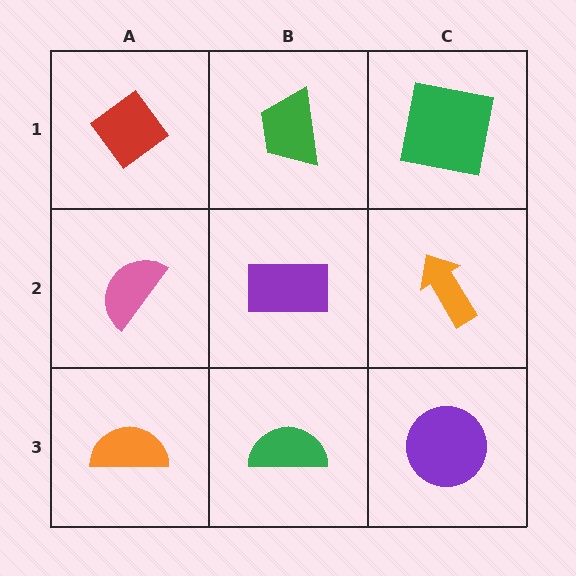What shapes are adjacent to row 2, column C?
A green square (row 1, column C), a purple circle (row 3, column C), a purple rectangle (row 2, column B).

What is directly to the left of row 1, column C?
A green trapezoid.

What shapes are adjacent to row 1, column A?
A pink semicircle (row 2, column A), a green trapezoid (row 1, column B).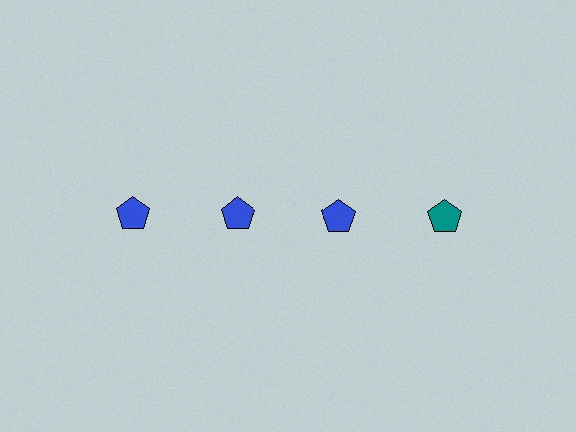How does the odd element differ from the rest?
It has a different color: teal instead of blue.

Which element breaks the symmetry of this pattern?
The teal pentagon in the top row, second from right column breaks the symmetry. All other shapes are blue pentagons.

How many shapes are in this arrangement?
There are 4 shapes arranged in a grid pattern.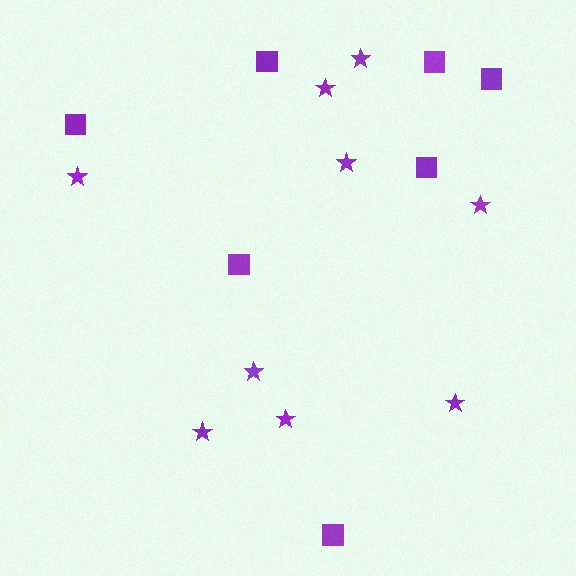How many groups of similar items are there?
There are 2 groups: one group of squares (7) and one group of stars (9).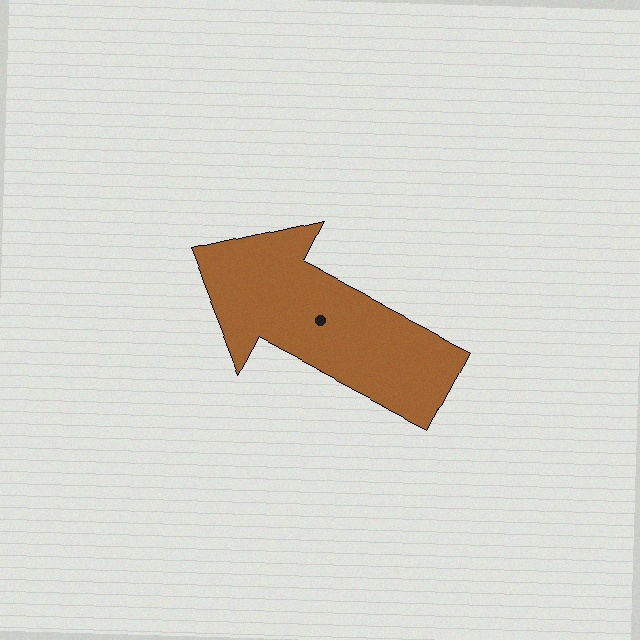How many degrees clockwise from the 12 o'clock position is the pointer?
Approximately 298 degrees.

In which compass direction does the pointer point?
Northwest.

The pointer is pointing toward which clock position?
Roughly 10 o'clock.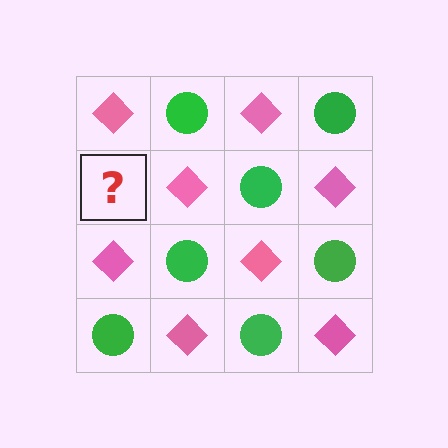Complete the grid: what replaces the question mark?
The question mark should be replaced with a green circle.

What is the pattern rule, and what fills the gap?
The rule is that it alternates pink diamond and green circle in a checkerboard pattern. The gap should be filled with a green circle.